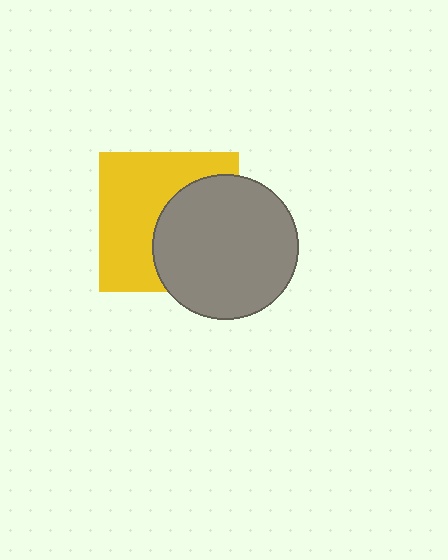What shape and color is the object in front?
The object in front is a gray circle.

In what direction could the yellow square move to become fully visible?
The yellow square could move left. That would shift it out from behind the gray circle entirely.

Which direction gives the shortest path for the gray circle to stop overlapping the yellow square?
Moving right gives the shortest separation.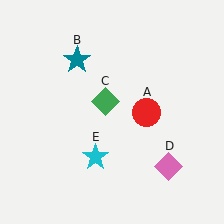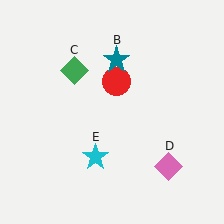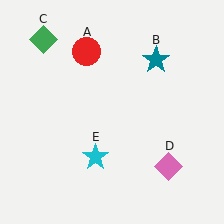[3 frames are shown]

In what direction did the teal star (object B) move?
The teal star (object B) moved right.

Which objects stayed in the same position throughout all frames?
Pink diamond (object D) and cyan star (object E) remained stationary.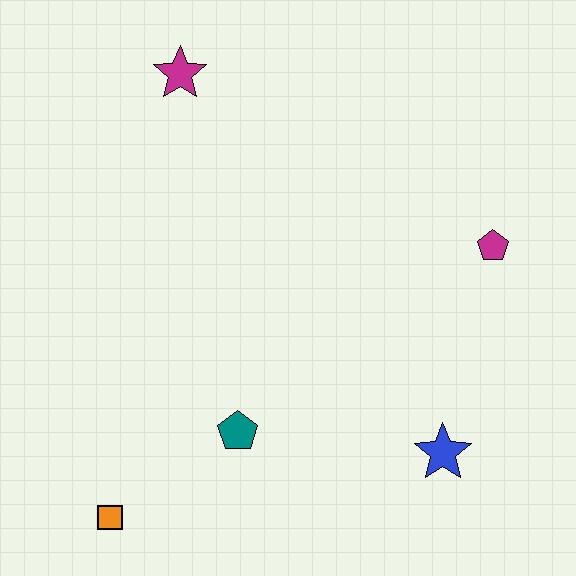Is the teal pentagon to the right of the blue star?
No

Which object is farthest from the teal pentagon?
The magenta star is farthest from the teal pentagon.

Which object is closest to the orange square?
The teal pentagon is closest to the orange square.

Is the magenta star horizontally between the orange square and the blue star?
Yes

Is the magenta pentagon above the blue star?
Yes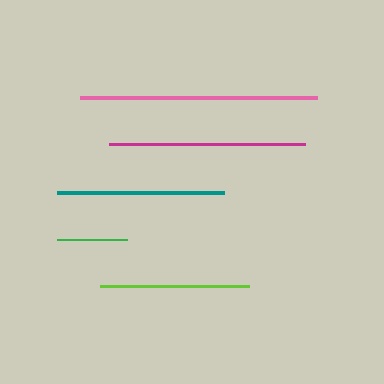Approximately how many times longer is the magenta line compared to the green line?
The magenta line is approximately 2.8 times the length of the green line.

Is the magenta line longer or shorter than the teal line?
The magenta line is longer than the teal line.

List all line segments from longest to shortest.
From longest to shortest: pink, magenta, teal, lime, green.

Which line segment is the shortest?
The green line is the shortest at approximately 70 pixels.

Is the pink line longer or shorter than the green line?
The pink line is longer than the green line.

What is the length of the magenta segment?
The magenta segment is approximately 196 pixels long.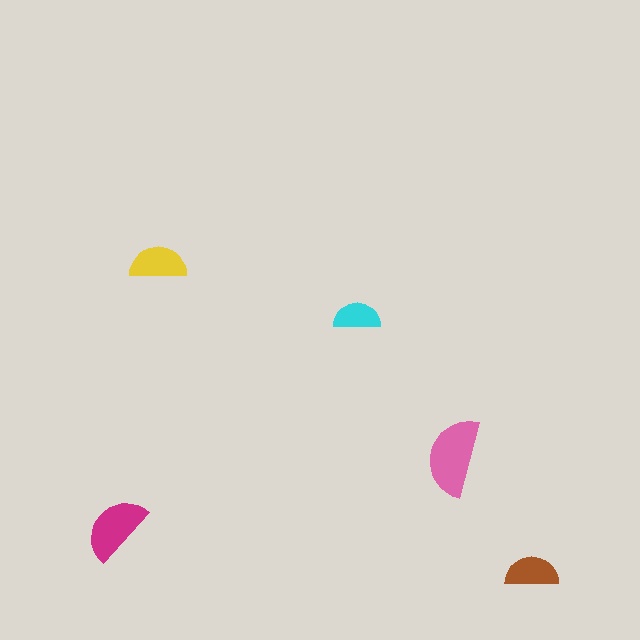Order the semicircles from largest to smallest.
the pink one, the magenta one, the yellow one, the brown one, the cyan one.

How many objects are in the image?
There are 5 objects in the image.